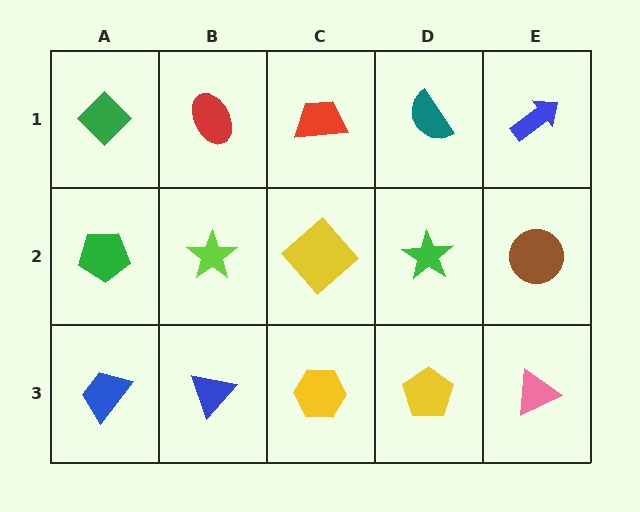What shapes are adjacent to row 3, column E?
A brown circle (row 2, column E), a yellow pentagon (row 3, column D).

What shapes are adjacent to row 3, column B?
A lime star (row 2, column B), a blue trapezoid (row 3, column A), a yellow hexagon (row 3, column C).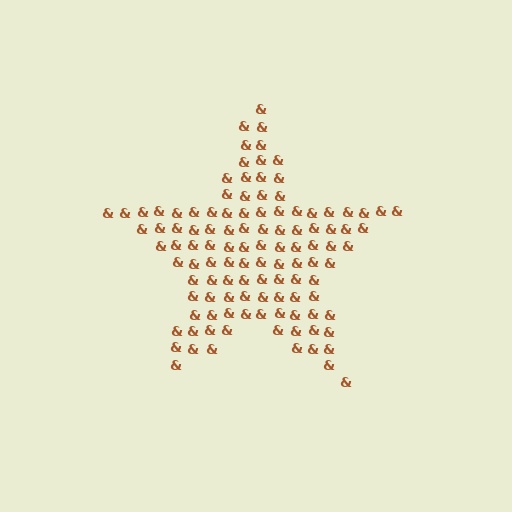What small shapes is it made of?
It is made of small ampersands.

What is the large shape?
The large shape is a star.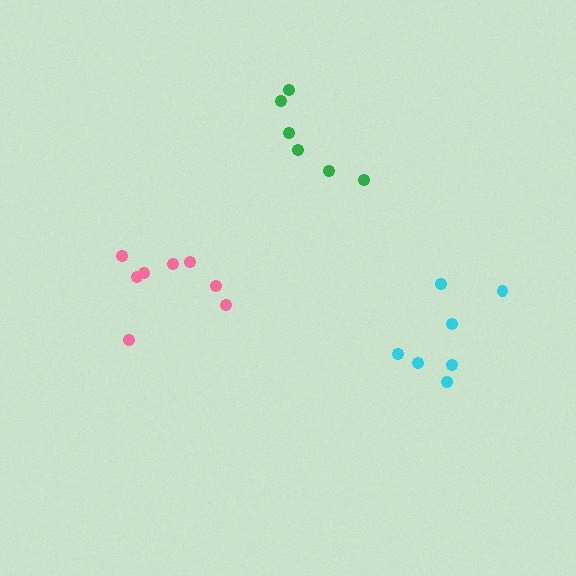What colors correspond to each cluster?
The clusters are colored: green, pink, cyan.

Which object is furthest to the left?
The pink cluster is leftmost.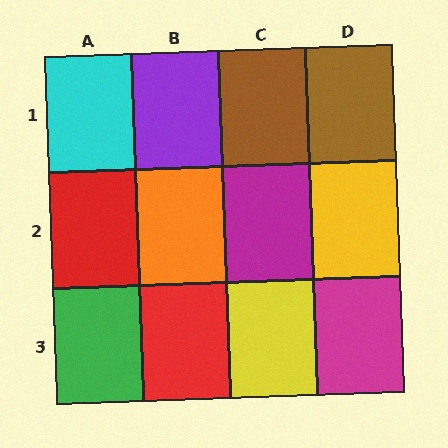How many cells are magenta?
2 cells are magenta.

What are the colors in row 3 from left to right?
Green, red, yellow, magenta.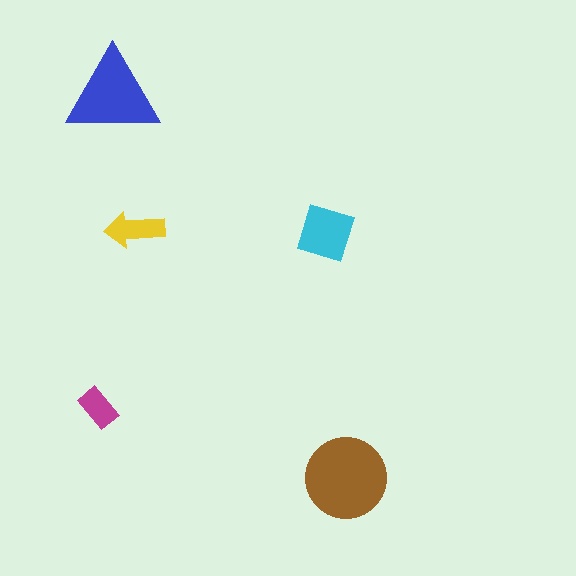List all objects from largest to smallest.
The brown circle, the blue triangle, the cyan diamond, the yellow arrow, the magenta rectangle.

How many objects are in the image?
There are 5 objects in the image.